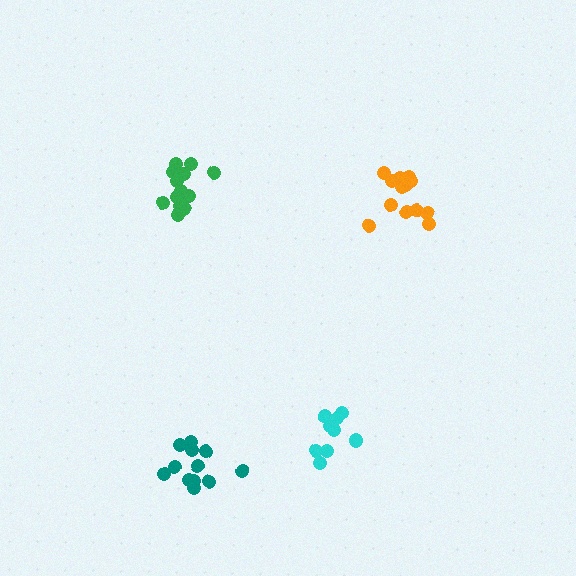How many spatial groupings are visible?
There are 4 spatial groupings.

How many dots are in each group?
Group 1: 10 dots, Group 2: 13 dots, Group 3: 13 dots, Group 4: 13 dots (49 total).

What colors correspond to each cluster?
The clusters are colored: cyan, orange, teal, green.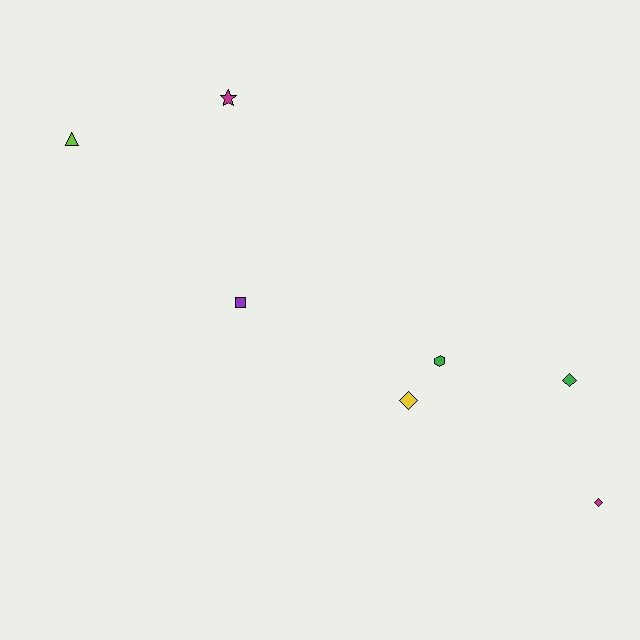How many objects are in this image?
There are 7 objects.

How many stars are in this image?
There is 1 star.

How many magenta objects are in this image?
There are 2 magenta objects.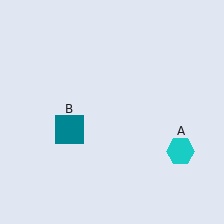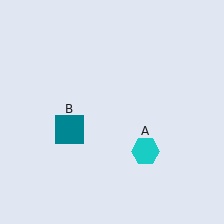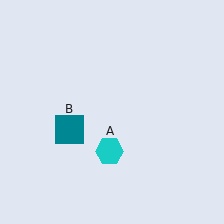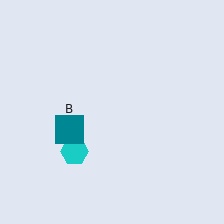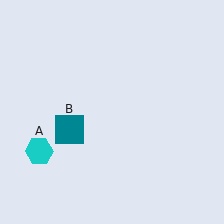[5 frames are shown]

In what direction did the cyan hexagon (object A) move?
The cyan hexagon (object A) moved left.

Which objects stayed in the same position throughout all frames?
Teal square (object B) remained stationary.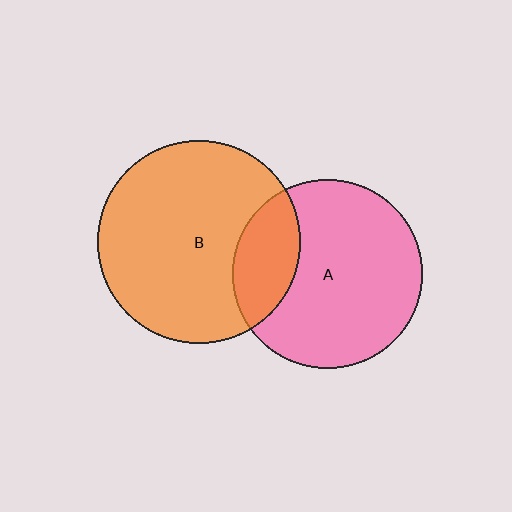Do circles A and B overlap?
Yes.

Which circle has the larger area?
Circle B (orange).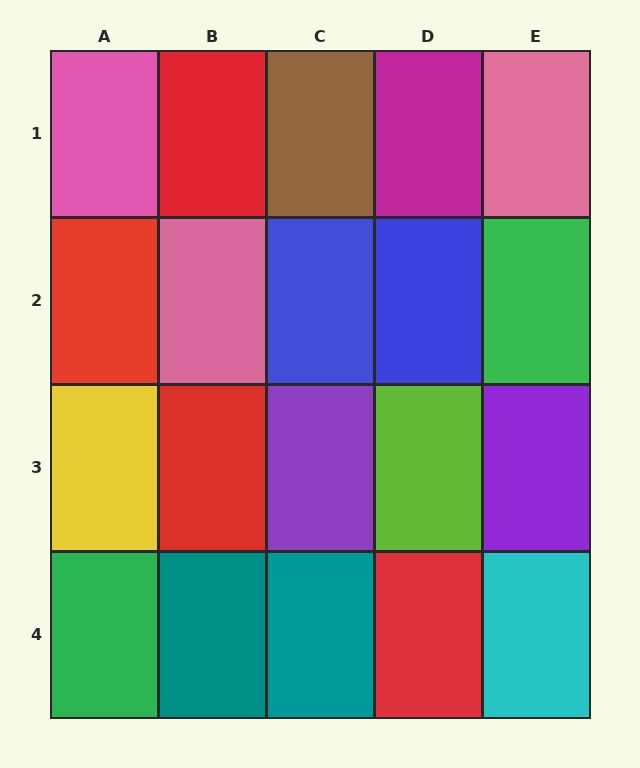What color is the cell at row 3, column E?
Purple.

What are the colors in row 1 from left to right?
Pink, red, brown, magenta, pink.